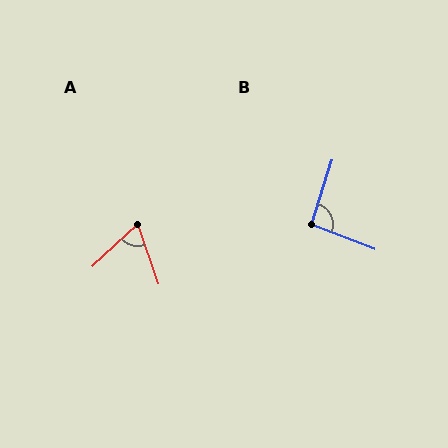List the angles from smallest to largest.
A (66°), B (93°).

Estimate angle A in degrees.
Approximately 66 degrees.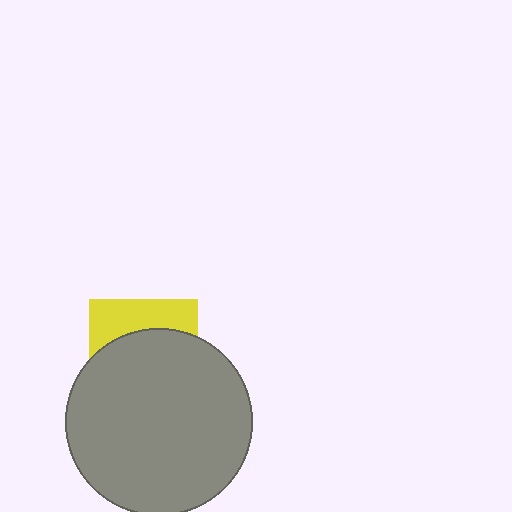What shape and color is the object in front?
The object in front is a gray circle.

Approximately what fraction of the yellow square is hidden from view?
Roughly 67% of the yellow square is hidden behind the gray circle.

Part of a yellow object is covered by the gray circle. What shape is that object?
It is a square.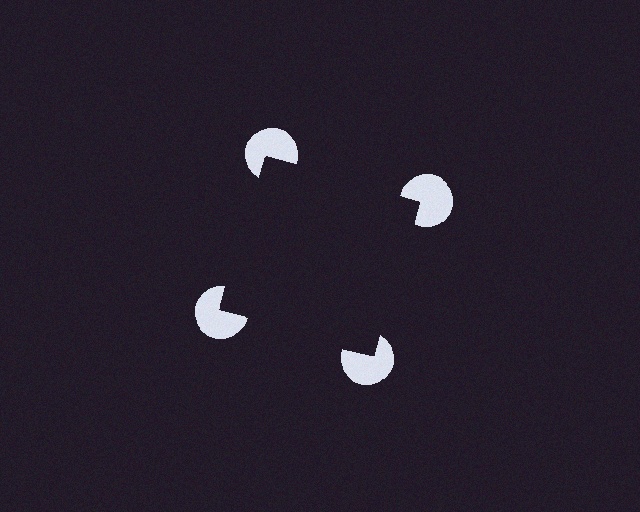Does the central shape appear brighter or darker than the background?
It typically appears slightly darker than the background, even though no actual brightness change is drawn.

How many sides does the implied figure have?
4 sides.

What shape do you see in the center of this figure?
An illusory square — its edges are inferred from the aligned wedge cuts in the pac-man discs, not physically drawn.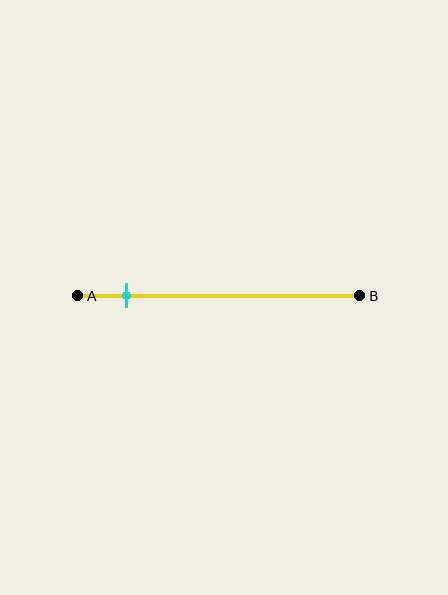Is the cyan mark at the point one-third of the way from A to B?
No, the mark is at about 15% from A, not at the 33% one-third point.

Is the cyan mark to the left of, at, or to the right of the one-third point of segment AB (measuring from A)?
The cyan mark is to the left of the one-third point of segment AB.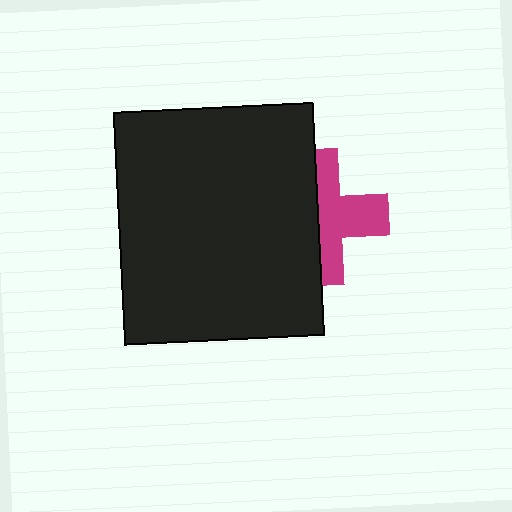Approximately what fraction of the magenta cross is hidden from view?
Roughly 49% of the magenta cross is hidden behind the black rectangle.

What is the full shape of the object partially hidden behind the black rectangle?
The partially hidden object is a magenta cross.